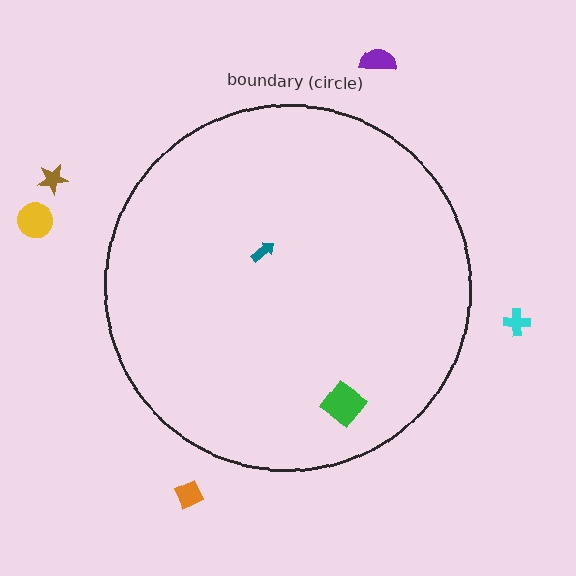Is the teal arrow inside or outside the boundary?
Inside.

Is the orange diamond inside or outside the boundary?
Outside.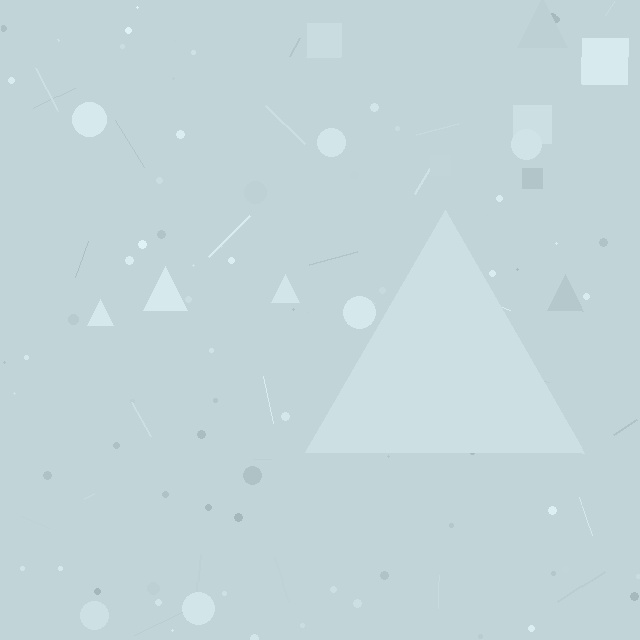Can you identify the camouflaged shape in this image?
The camouflaged shape is a triangle.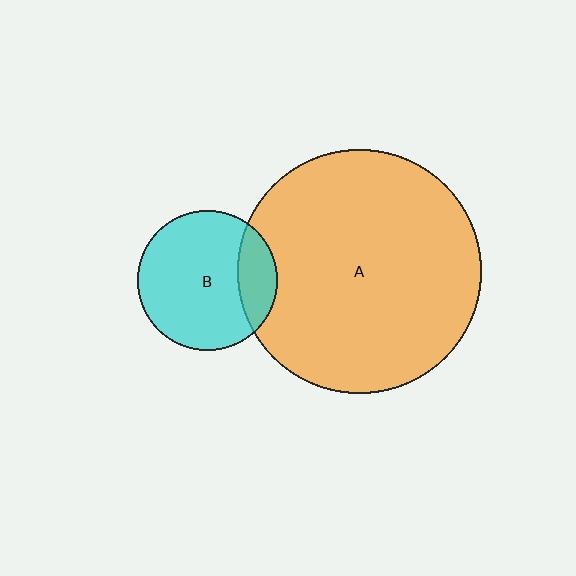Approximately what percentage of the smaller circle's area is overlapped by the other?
Approximately 20%.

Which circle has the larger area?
Circle A (orange).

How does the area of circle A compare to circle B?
Approximately 3.0 times.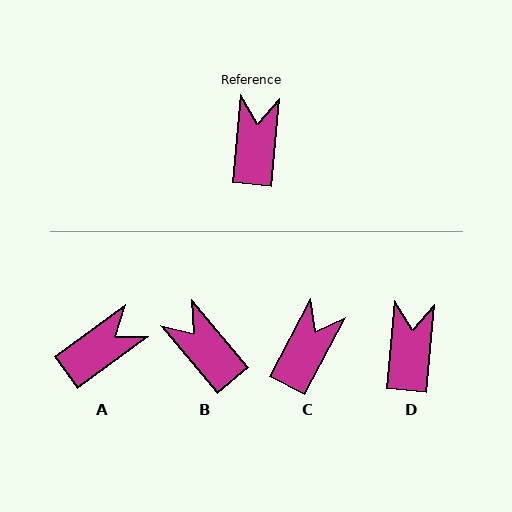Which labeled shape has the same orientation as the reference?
D.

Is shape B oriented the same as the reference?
No, it is off by about 45 degrees.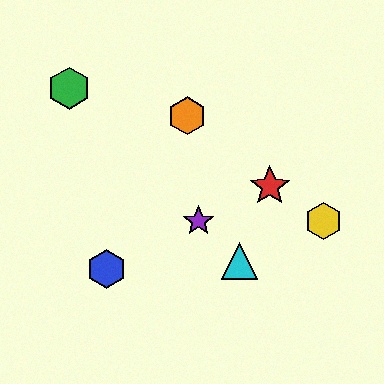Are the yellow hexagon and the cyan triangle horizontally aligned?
No, the yellow hexagon is at y≈221 and the cyan triangle is at y≈261.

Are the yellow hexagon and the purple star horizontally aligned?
Yes, both are at y≈221.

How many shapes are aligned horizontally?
2 shapes (the yellow hexagon, the purple star) are aligned horizontally.